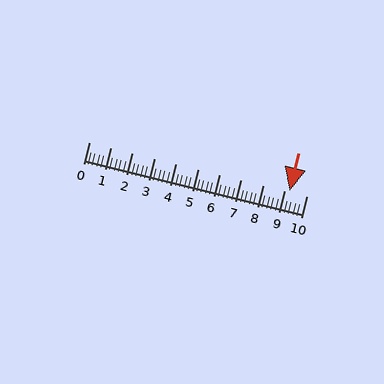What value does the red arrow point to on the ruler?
The red arrow points to approximately 9.2.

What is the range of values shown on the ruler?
The ruler shows values from 0 to 10.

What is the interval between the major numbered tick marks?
The major tick marks are spaced 1 units apart.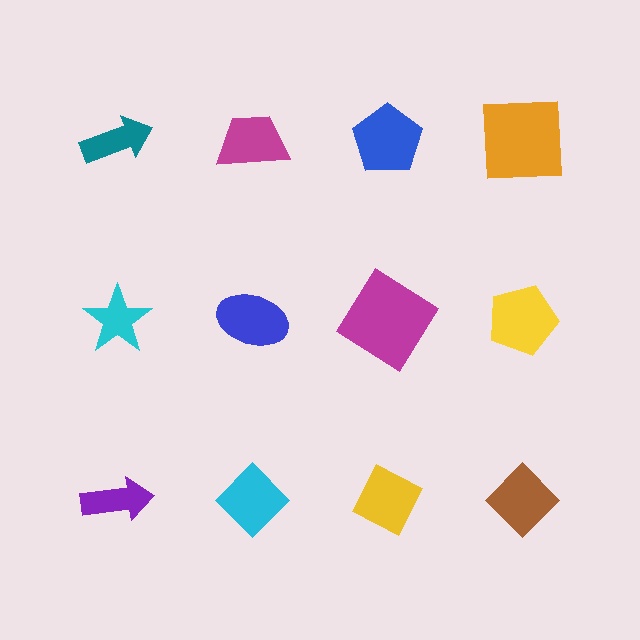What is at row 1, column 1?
A teal arrow.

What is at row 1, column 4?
An orange square.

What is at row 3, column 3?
A yellow diamond.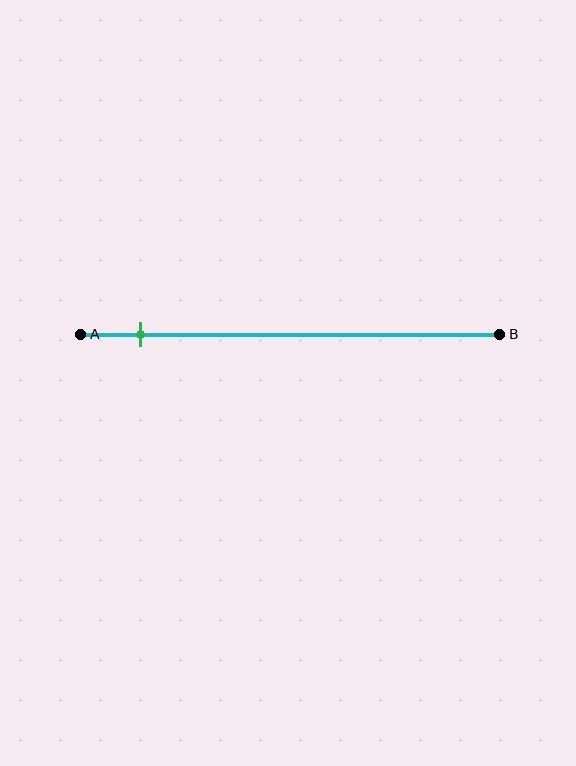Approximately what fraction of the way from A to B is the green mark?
The green mark is approximately 15% of the way from A to B.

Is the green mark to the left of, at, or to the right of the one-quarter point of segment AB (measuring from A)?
The green mark is to the left of the one-quarter point of segment AB.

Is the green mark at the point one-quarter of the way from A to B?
No, the mark is at about 15% from A, not at the 25% one-quarter point.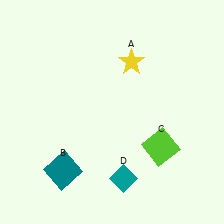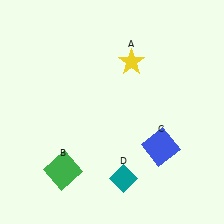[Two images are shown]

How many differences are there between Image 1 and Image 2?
There are 2 differences between the two images.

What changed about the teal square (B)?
In Image 1, B is teal. In Image 2, it changed to green.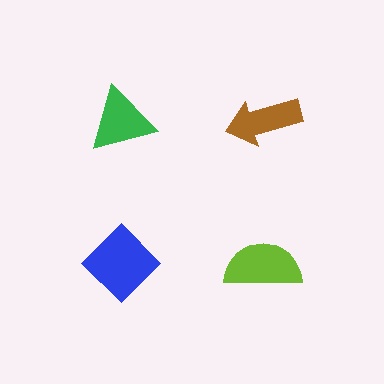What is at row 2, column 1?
A blue diamond.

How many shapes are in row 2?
2 shapes.